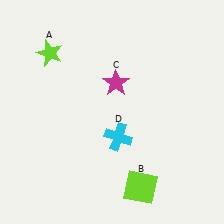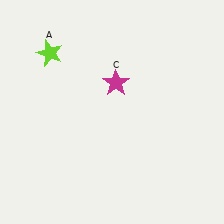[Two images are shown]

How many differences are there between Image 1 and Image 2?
There are 2 differences between the two images.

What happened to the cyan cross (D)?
The cyan cross (D) was removed in Image 2. It was in the bottom-right area of Image 1.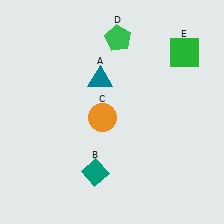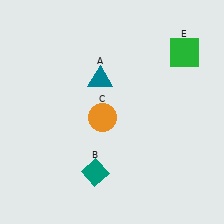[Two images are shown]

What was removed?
The green pentagon (D) was removed in Image 2.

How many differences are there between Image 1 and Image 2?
There is 1 difference between the two images.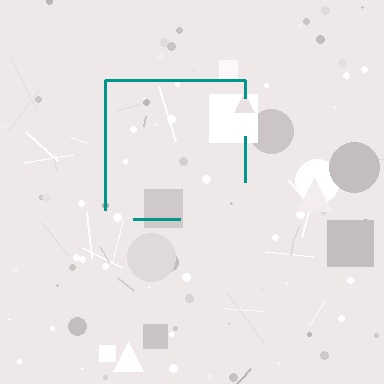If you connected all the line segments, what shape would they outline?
They would outline a square.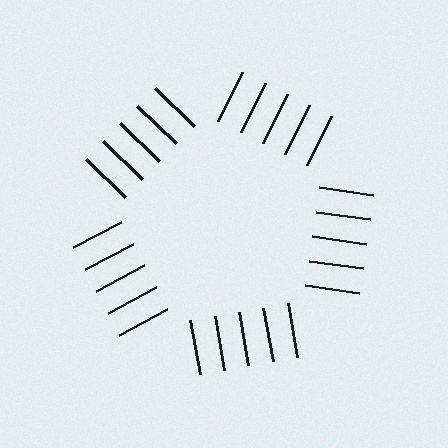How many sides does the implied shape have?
5 sides — the line-ends trace a pentagon.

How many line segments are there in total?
25 — 5 along each of the 5 edges.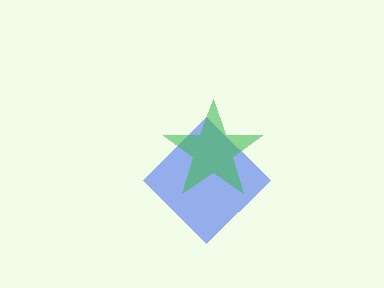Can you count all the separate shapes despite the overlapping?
Yes, there are 2 separate shapes.